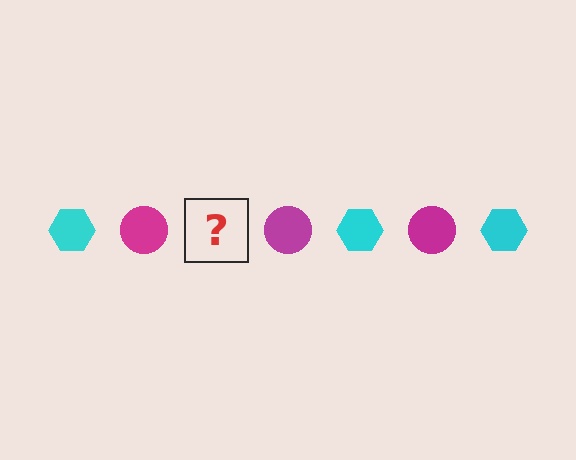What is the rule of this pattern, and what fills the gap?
The rule is that the pattern alternates between cyan hexagon and magenta circle. The gap should be filled with a cyan hexagon.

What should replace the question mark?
The question mark should be replaced with a cyan hexagon.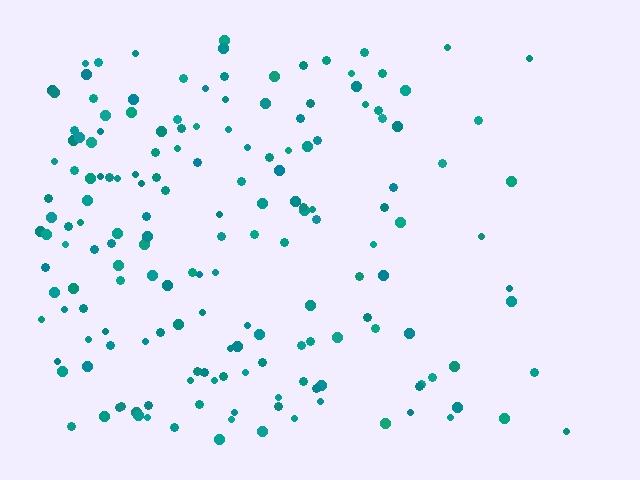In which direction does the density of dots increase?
From right to left, with the left side densest.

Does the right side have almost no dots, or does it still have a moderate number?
Still a moderate number, just noticeably fewer than the left.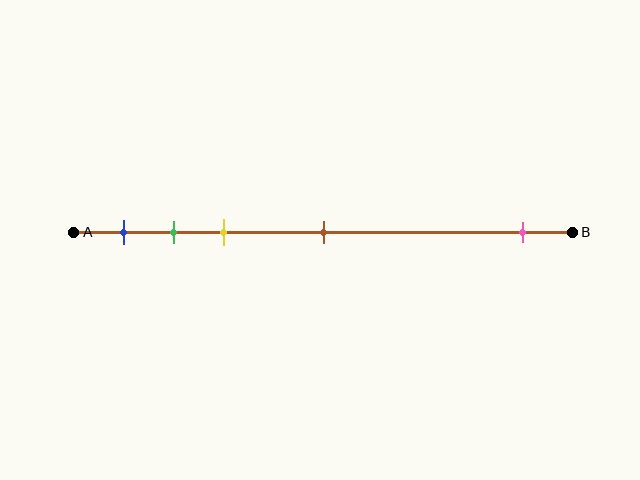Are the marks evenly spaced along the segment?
No, the marks are not evenly spaced.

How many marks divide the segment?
There are 5 marks dividing the segment.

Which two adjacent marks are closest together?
The green and yellow marks are the closest adjacent pair.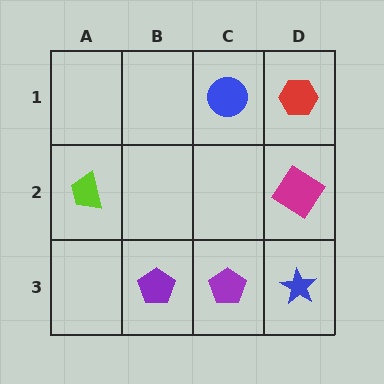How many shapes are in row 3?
3 shapes.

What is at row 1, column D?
A red hexagon.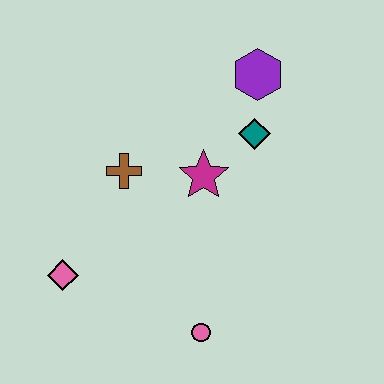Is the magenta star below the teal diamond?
Yes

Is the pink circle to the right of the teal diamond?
No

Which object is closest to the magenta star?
The teal diamond is closest to the magenta star.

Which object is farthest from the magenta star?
The pink diamond is farthest from the magenta star.